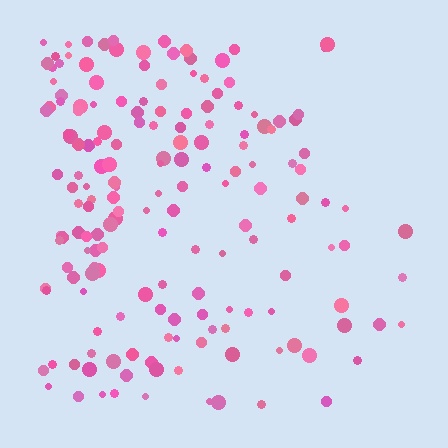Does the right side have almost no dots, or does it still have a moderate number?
Still a moderate number, just noticeably fewer than the left.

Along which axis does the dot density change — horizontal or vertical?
Horizontal.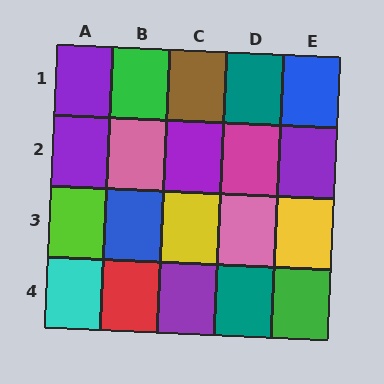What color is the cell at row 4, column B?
Red.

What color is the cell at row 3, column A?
Lime.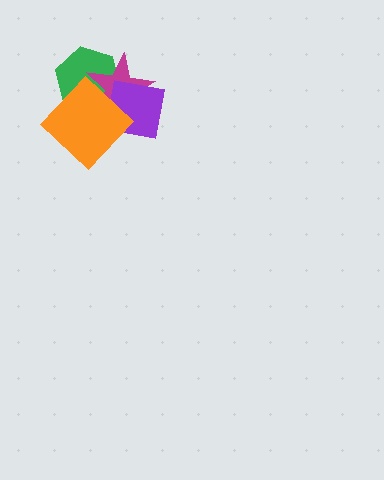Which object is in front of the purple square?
The orange diamond is in front of the purple square.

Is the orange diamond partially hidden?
No, no other shape covers it.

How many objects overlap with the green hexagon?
2 objects overlap with the green hexagon.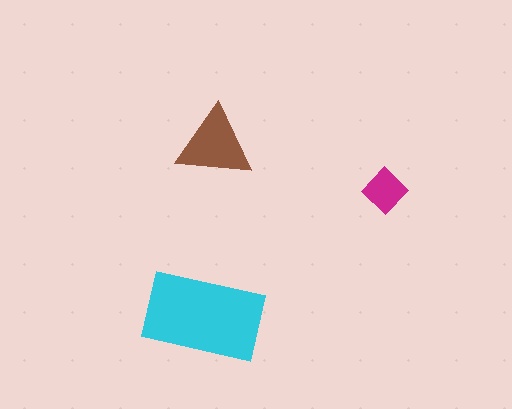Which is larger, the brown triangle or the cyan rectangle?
The cyan rectangle.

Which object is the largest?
The cyan rectangle.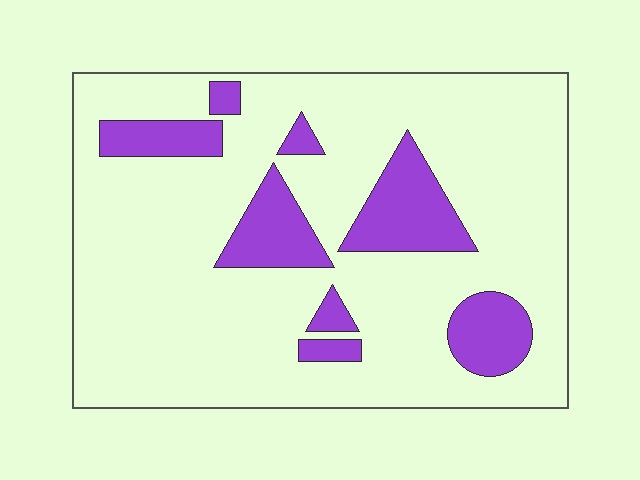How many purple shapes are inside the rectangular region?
8.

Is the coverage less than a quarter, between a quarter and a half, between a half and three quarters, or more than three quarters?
Less than a quarter.